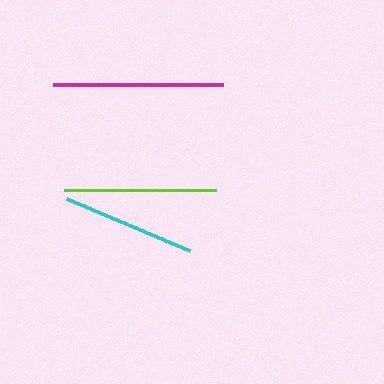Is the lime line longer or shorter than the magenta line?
The magenta line is longer than the lime line.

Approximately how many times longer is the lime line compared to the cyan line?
The lime line is approximately 1.1 times the length of the cyan line.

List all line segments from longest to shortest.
From longest to shortest: magenta, lime, cyan.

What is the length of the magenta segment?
The magenta segment is approximately 169 pixels long.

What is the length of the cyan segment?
The cyan segment is approximately 134 pixels long.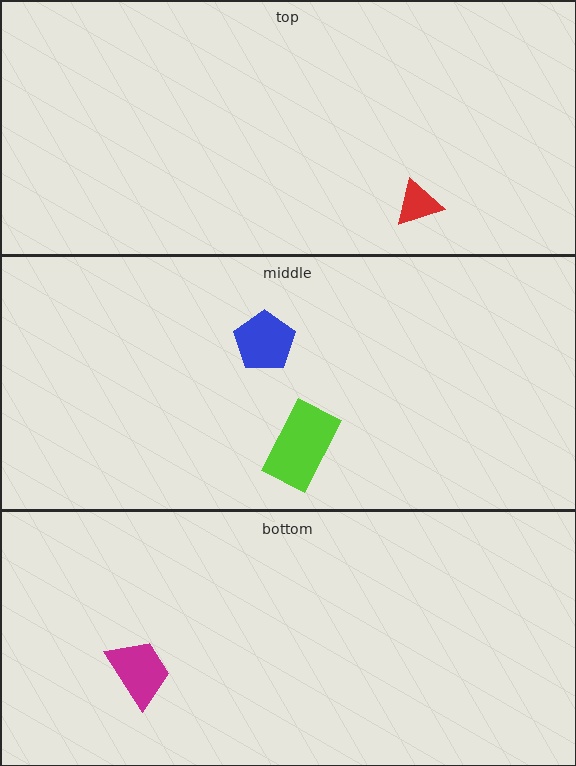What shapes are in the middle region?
The blue pentagon, the lime rectangle.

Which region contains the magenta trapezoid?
The bottom region.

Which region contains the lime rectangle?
The middle region.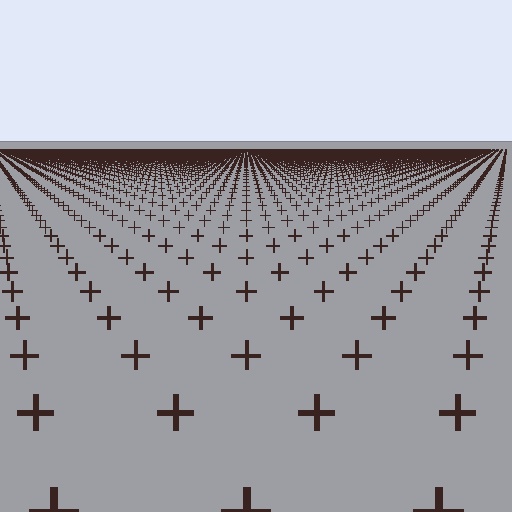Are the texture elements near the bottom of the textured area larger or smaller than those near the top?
Larger. Near the bottom, elements are closer to the viewer and appear at a bigger on-screen size.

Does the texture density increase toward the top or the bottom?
Density increases toward the top.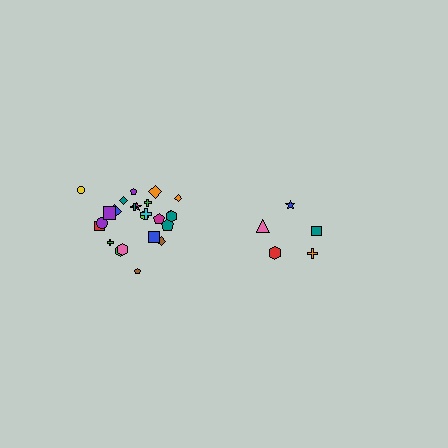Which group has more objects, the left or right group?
The left group.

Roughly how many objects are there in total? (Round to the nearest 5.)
Roughly 30 objects in total.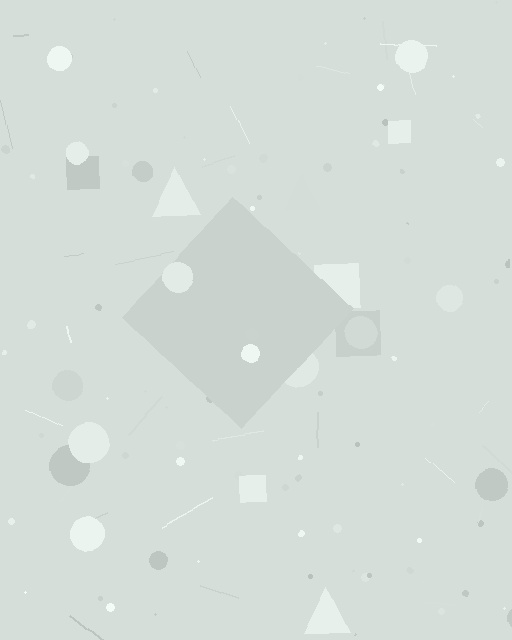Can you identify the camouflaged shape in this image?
The camouflaged shape is a diamond.